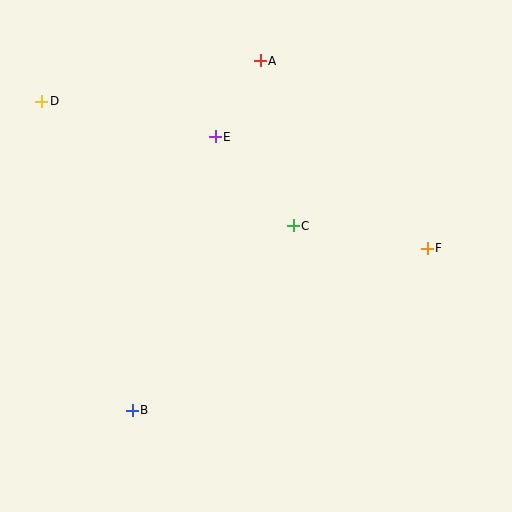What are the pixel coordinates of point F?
Point F is at (427, 248).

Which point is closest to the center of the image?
Point C at (293, 226) is closest to the center.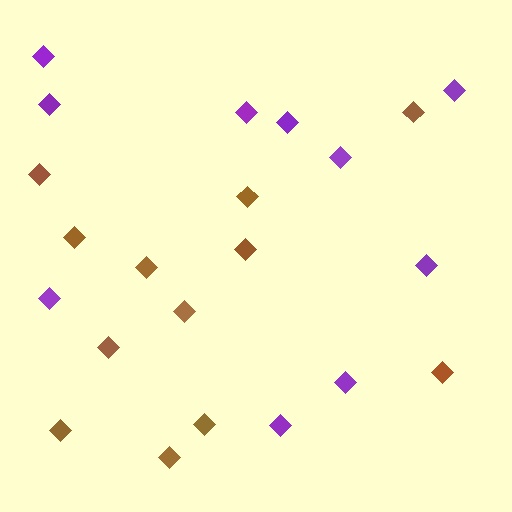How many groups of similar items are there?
There are 2 groups: one group of brown diamonds (12) and one group of purple diamonds (10).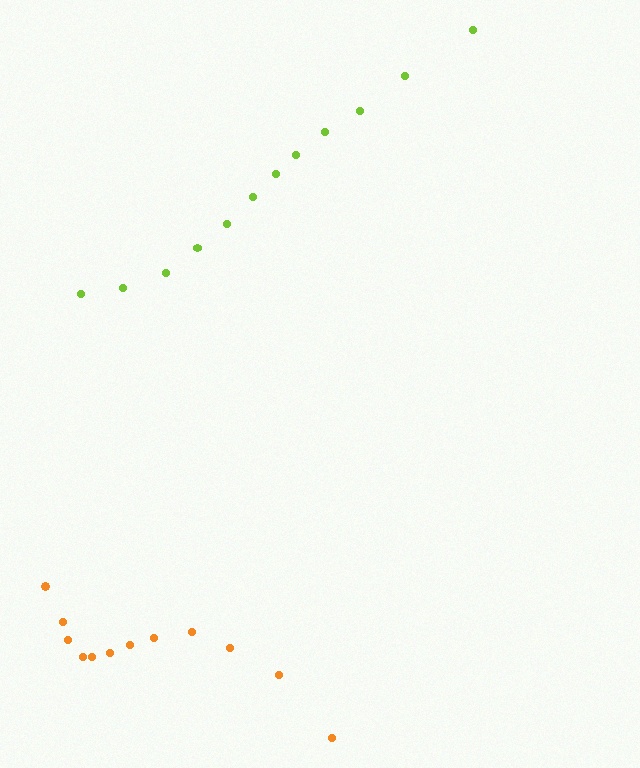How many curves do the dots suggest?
There are 2 distinct paths.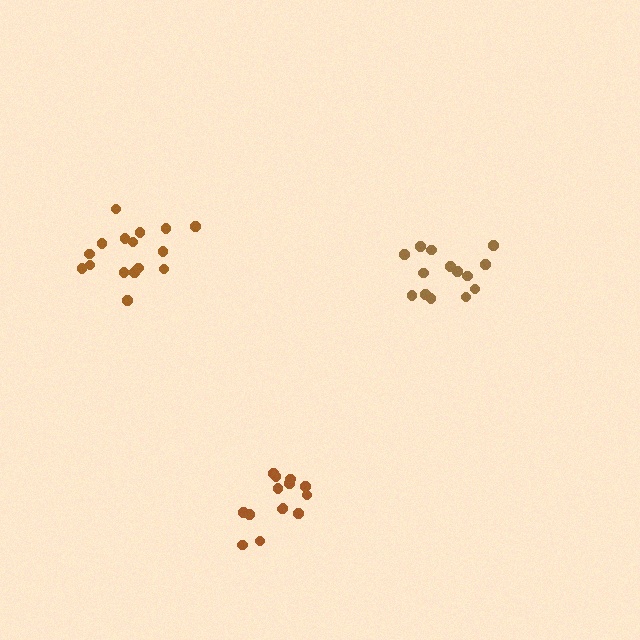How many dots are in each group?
Group 1: 14 dots, Group 2: 16 dots, Group 3: 14 dots (44 total).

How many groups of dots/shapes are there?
There are 3 groups.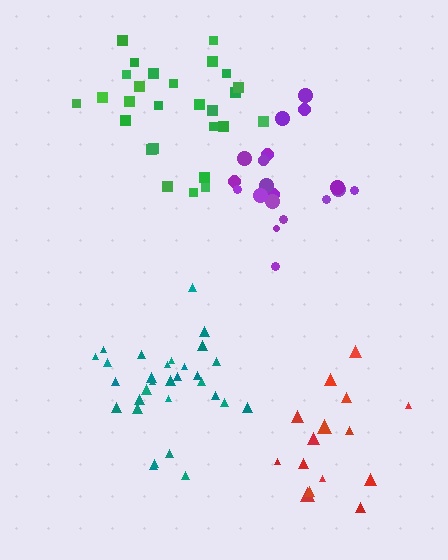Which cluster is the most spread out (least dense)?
Red.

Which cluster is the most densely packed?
Purple.